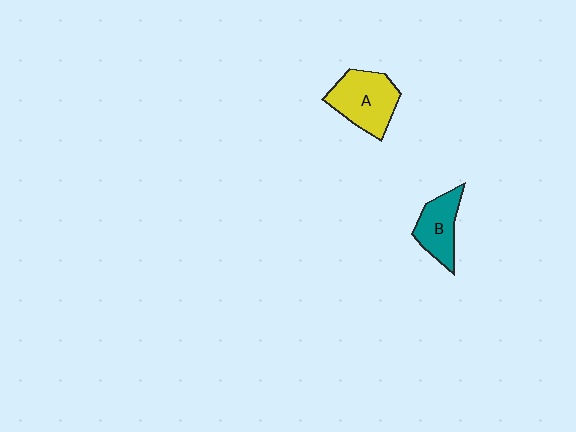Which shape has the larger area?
Shape A (yellow).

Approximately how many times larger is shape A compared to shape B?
Approximately 1.4 times.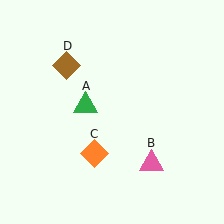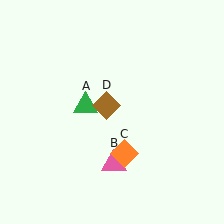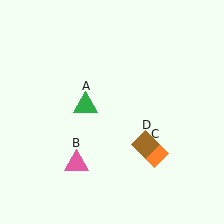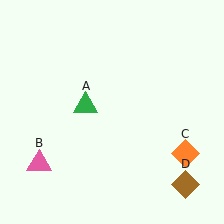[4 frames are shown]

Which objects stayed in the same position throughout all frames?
Green triangle (object A) remained stationary.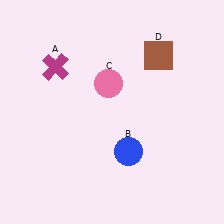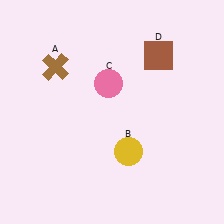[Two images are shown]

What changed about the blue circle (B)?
In Image 1, B is blue. In Image 2, it changed to yellow.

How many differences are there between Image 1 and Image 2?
There are 2 differences between the two images.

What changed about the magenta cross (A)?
In Image 1, A is magenta. In Image 2, it changed to brown.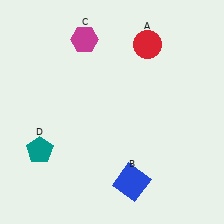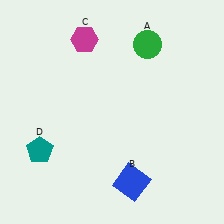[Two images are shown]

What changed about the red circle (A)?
In Image 1, A is red. In Image 2, it changed to green.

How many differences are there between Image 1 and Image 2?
There is 1 difference between the two images.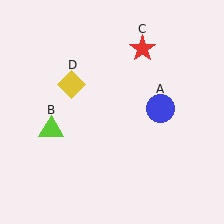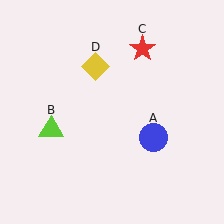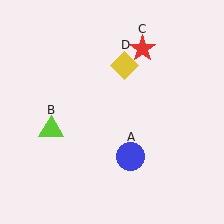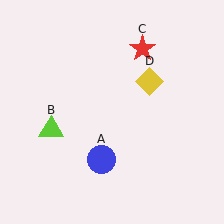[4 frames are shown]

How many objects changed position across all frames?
2 objects changed position: blue circle (object A), yellow diamond (object D).